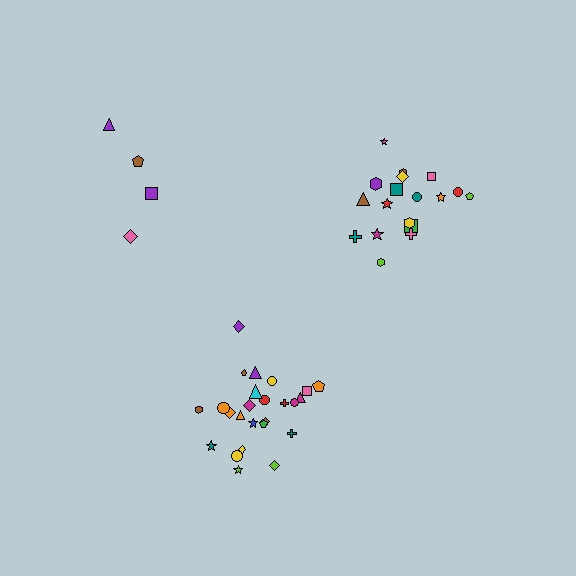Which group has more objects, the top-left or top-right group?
The top-right group.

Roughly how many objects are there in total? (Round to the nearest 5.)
Roughly 45 objects in total.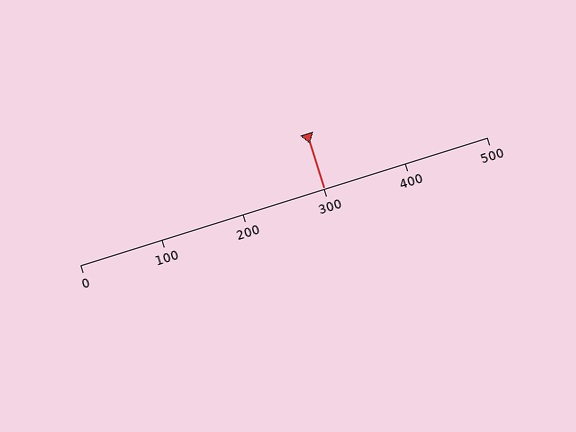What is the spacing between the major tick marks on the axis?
The major ticks are spaced 100 apart.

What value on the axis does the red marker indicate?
The marker indicates approximately 300.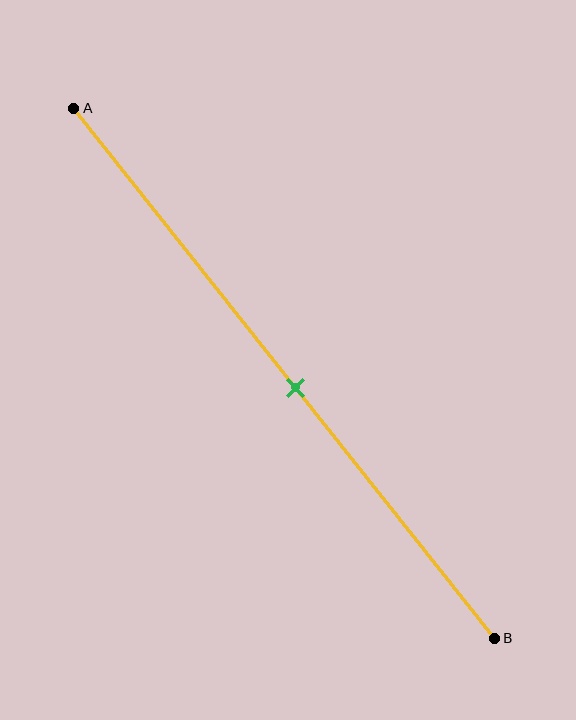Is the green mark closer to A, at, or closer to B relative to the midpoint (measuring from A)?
The green mark is approximately at the midpoint of segment AB.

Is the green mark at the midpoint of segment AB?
Yes, the mark is approximately at the midpoint.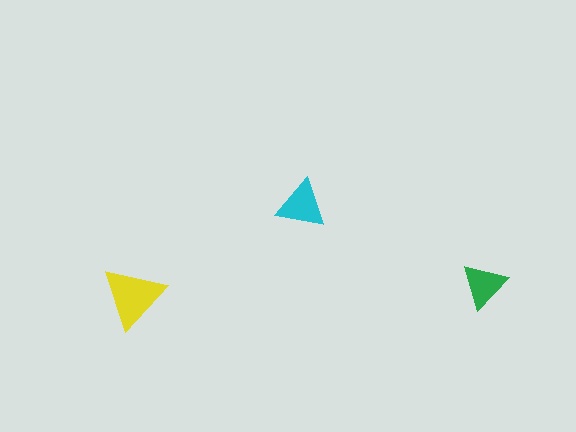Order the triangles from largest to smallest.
the yellow one, the cyan one, the green one.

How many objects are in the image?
There are 3 objects in the image.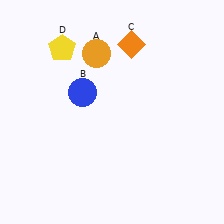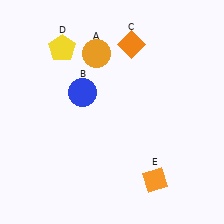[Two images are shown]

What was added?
An orange diamond (E) was added in Image 2.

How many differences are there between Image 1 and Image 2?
There is 1 difference between the two images.